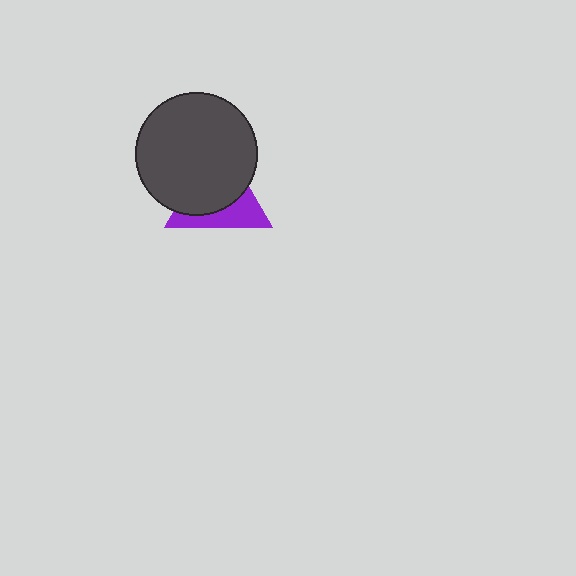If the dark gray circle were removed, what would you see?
You would see the complete purple triangle.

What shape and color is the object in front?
The object in front is a dark gray circle.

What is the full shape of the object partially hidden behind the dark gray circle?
The partially hidden object is a purple triangle.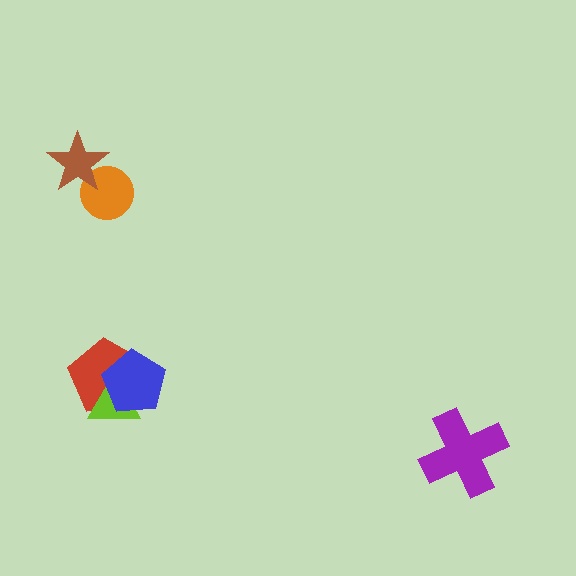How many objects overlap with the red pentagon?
2 objects overlap with the red pentagon.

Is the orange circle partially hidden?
Yes, it is partially covered by another shape.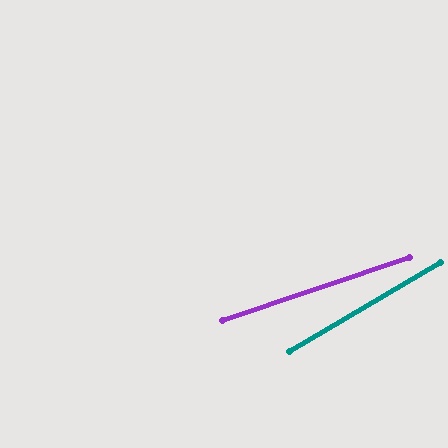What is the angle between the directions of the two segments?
Approximately 12 degrees.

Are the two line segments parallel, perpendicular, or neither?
Neither parallel nor perpendicular — they differ by about 12°.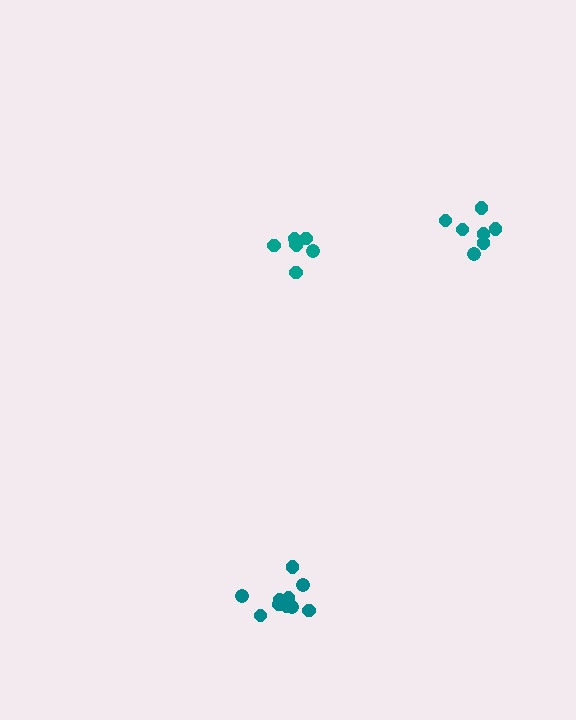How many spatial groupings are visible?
There are 3 spatial groupings.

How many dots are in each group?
Group 1: 7 dots, Group 2: 10 dots, Group 3: 7 dots (24 total).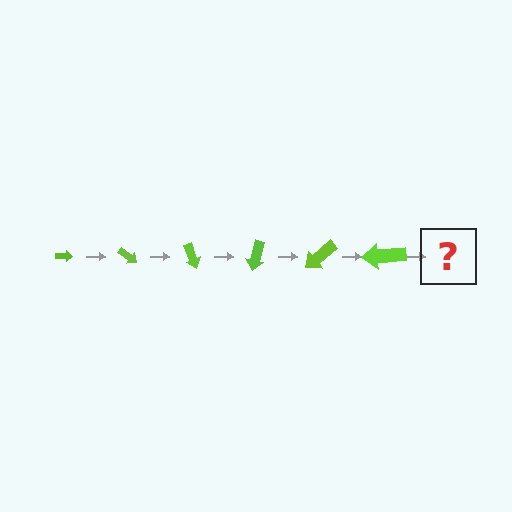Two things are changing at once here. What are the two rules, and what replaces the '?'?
The two rules are that the arrow grows larger each step and it rotates 35 degrees each step. The '?' should be an arrow, larger than the previous one and rotated 210 degrees from the start.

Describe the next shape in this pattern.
It should be an arrow, larger than the previous one and rotated 210 degrees from the start.